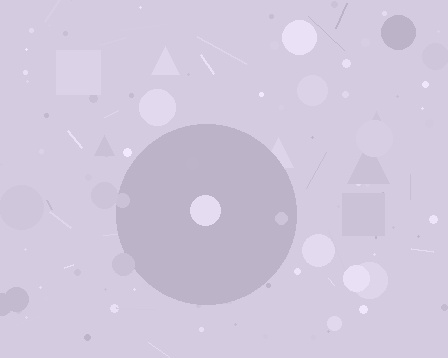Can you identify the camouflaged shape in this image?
The camouflaged shape is a circle.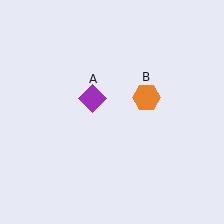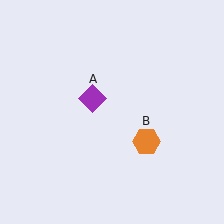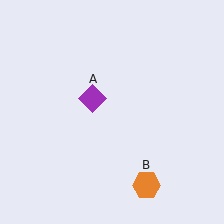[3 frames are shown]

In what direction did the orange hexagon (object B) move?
The orange hexagon (object B) moved down.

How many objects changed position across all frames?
1 object changed position: orange hexagon (object B).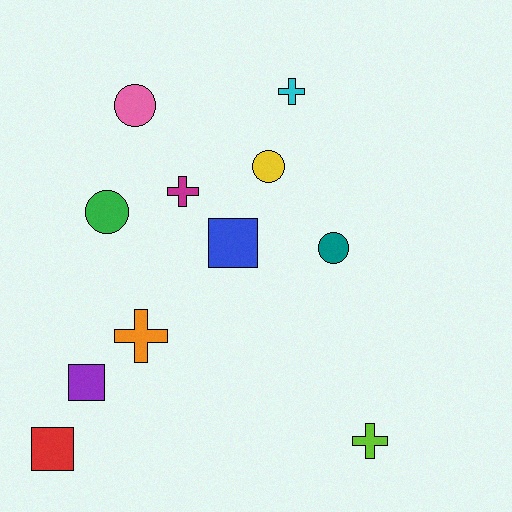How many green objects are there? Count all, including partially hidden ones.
There is 1 green object.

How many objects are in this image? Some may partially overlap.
There are 11 objects.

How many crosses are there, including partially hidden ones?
There are 4 crosses.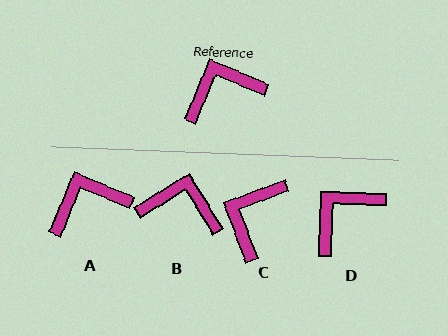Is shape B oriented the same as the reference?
No, it is off by about 36 degrees.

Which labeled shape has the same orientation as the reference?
A.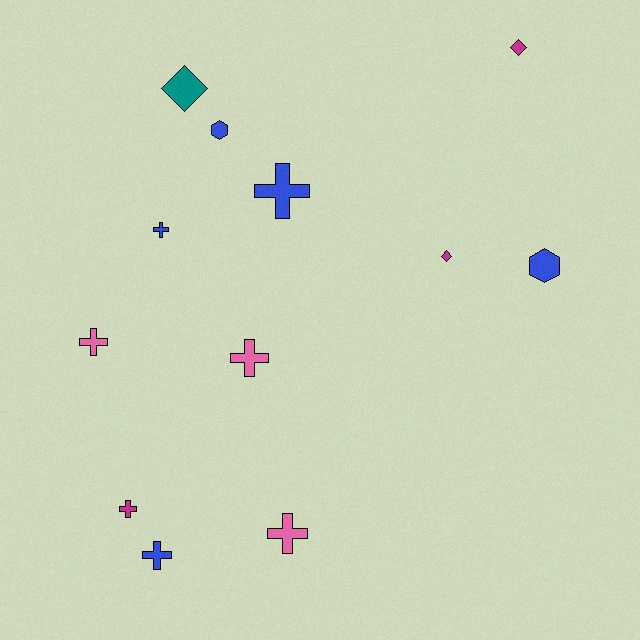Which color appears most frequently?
Blue, with 5 objects.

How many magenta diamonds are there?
There are 2 magenta diamonds.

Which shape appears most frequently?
Cross, with 7 objects.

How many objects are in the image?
There are 12 objects.